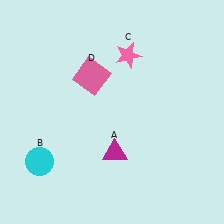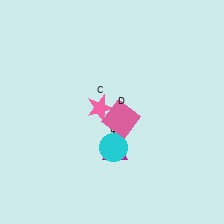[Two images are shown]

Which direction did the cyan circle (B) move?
The cyan circle (B) moved right.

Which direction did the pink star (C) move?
The pink star (C) moved down.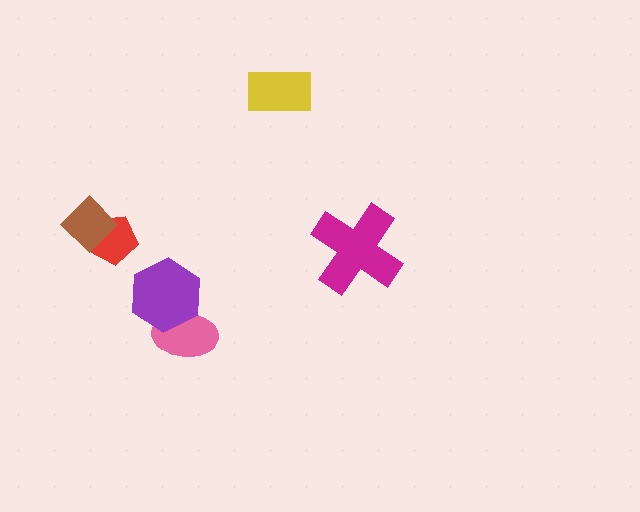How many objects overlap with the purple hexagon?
1 object overlaps with the purple hexagon.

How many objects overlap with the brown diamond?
1 object overlaps with the brown diamond.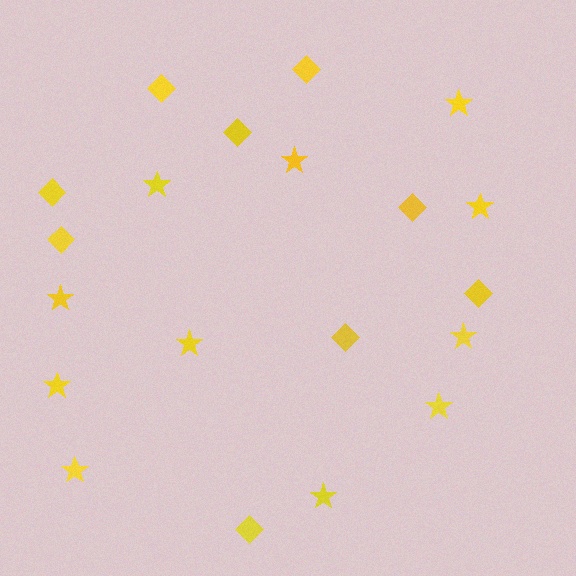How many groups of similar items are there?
There are 2 groups: one group of diamonds (9) and one group of stars (11).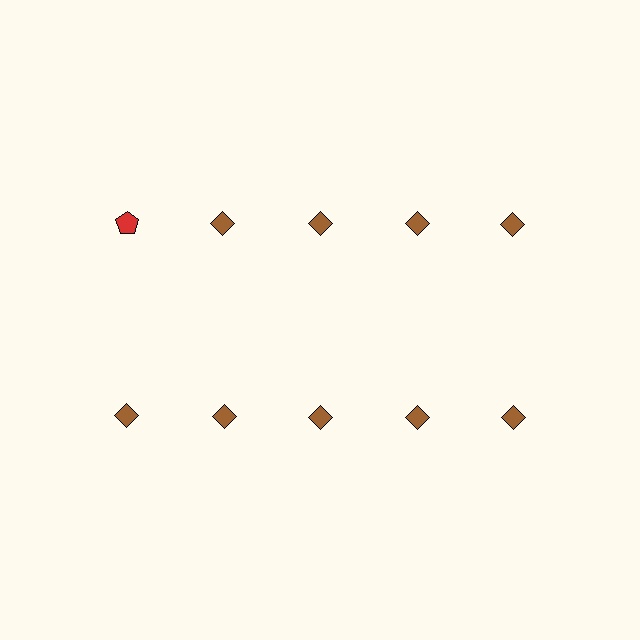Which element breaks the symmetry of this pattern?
The red pentagon in the top row, leftmost column breaks the symmetry. All other shapes are brown diamonds.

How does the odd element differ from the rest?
It differs in both color (red instead of brown) and shape (pentagon instead of diamond).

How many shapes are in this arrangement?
There are 10 shapes arranged in a grid pattern.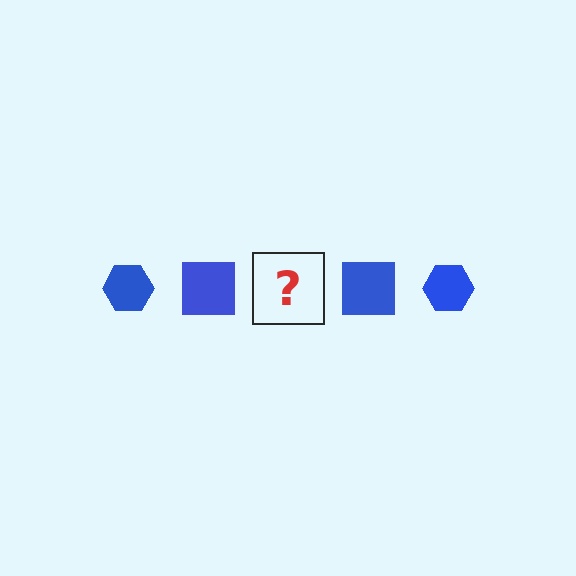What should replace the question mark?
The question mark should be replaced with a blue hexagon.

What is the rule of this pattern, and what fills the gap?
The rule is that the pattern cycles through hexagon, square shapes in blue. The gap should be filled with a blue hexagon.